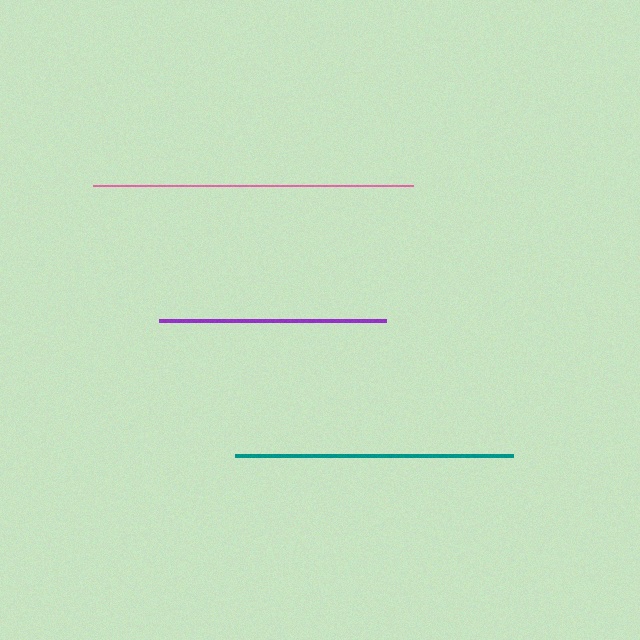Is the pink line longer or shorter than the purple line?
The pink line is longer than the purple line.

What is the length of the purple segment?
The purple segment is approximately 227 pixels long.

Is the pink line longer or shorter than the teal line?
The pink line is longer than the teal line.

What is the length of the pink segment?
The pink segment is approximately 320 pixels long.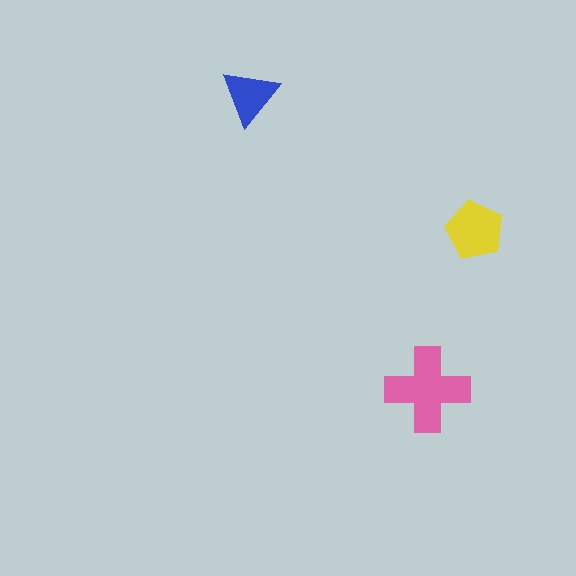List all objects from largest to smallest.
The pink cross, the yellow pentagon, the blue triangle.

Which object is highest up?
The blue triangle is topmost.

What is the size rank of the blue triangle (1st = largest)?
3rd.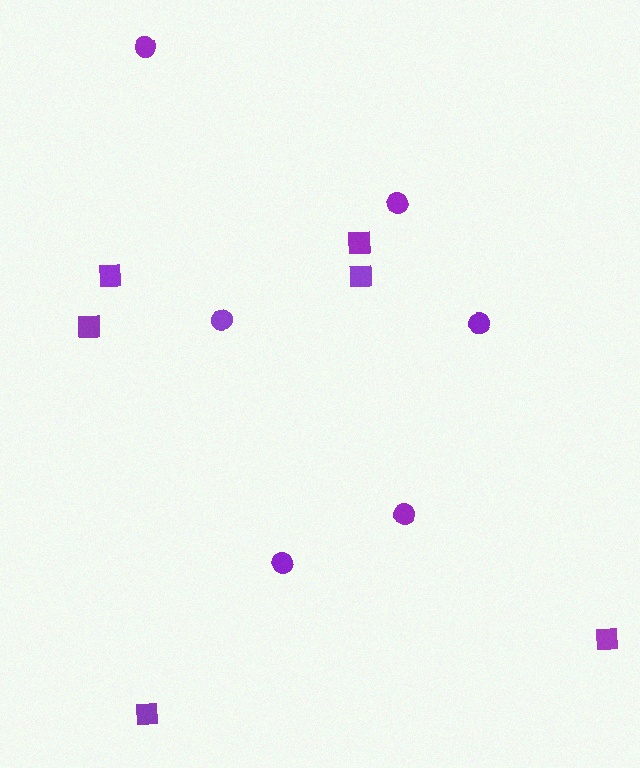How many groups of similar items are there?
There are 2 groups: one group of squares (6) and one group of circles (6).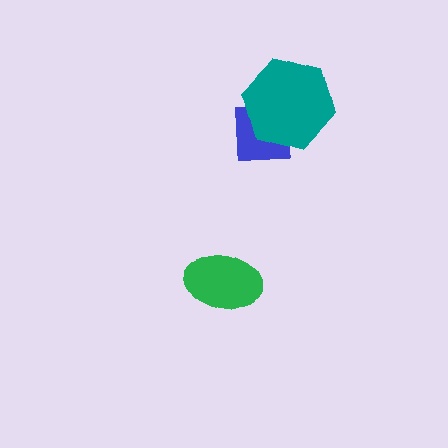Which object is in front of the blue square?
The teal hexagon is in front of the blue square.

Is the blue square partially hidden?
Yes, it is partially covered by another shape.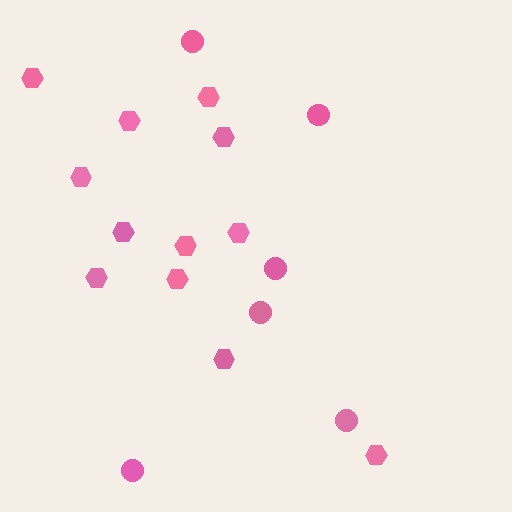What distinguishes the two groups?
There are 2 groups: one group of circles (6) and one group of hexagons (12).